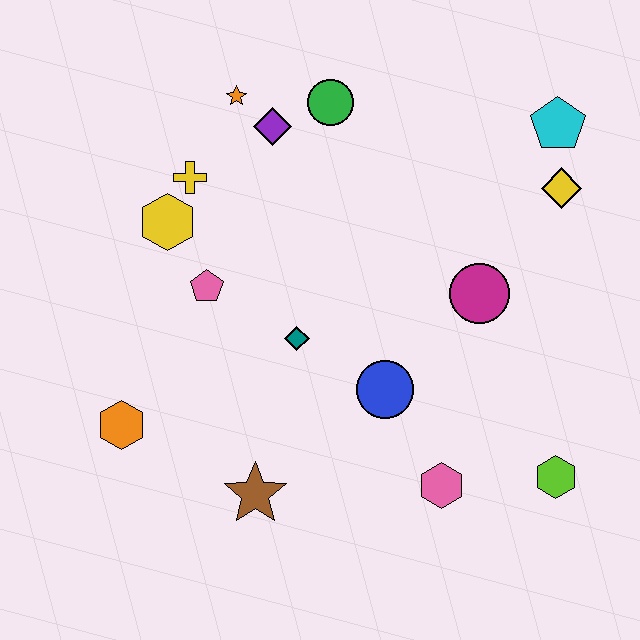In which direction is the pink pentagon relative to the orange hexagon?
The pink pentagon is above the orange hexagon.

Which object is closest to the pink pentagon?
The yellow hexagon is closest to the pink pentagon.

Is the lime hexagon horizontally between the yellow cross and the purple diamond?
No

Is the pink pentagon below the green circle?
Yes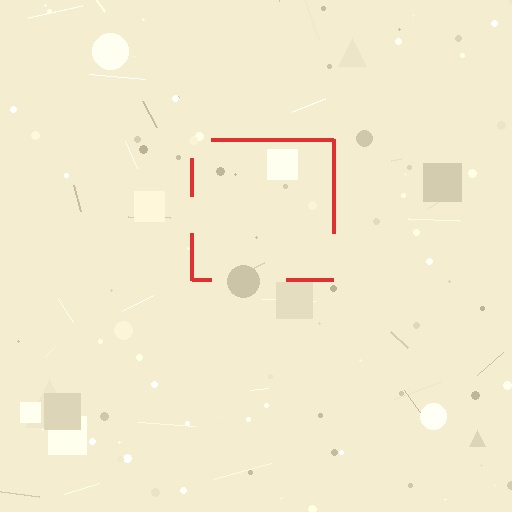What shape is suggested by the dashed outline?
The dashed outline suggests a square.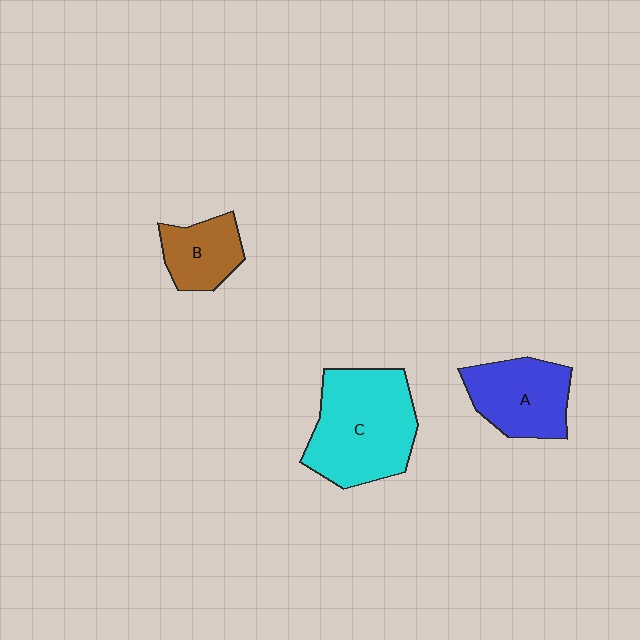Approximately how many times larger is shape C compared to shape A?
Approximately 1.5 times.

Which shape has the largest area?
Shape C (cyan).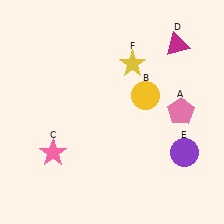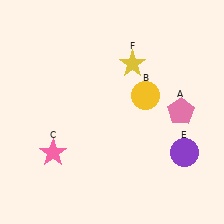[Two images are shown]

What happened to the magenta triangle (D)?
The magenta triangle (D) was removed in Image 2. It was in the top-right area of Image 1.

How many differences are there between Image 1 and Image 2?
There is 1 difference between the two images.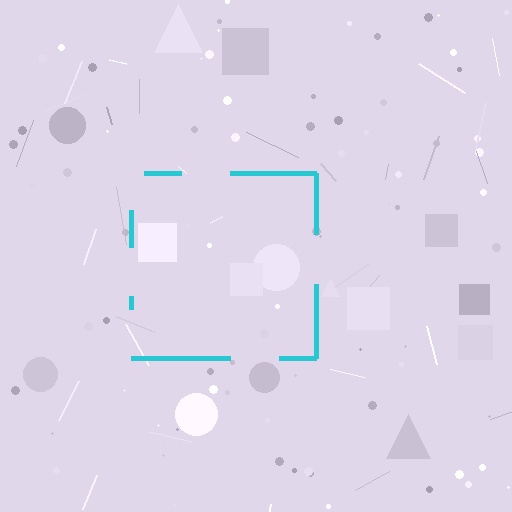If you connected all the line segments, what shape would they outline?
They would outline a square.